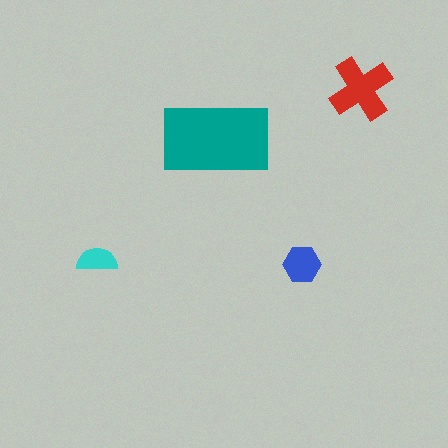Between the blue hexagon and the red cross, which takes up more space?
The red cross.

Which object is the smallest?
The cyan semicircle.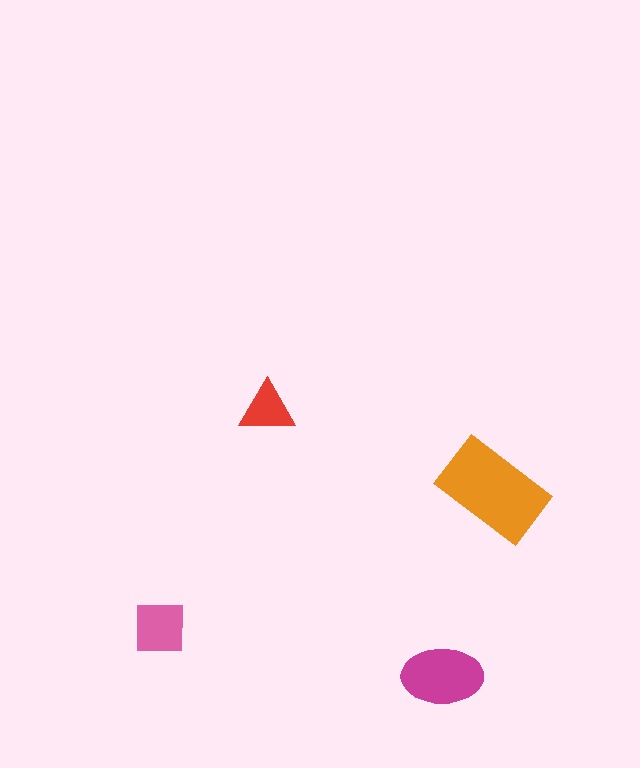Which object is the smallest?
The red triangle.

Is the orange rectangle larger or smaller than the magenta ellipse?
Larger.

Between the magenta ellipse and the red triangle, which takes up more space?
The magenta ellipse.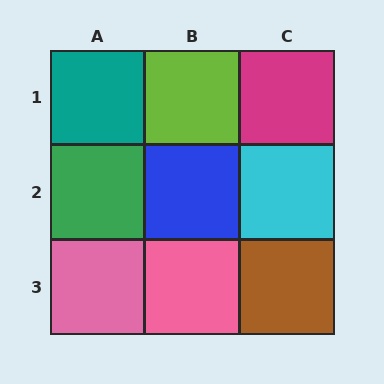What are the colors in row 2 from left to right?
Green, blue, cyan.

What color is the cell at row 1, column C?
Magenta.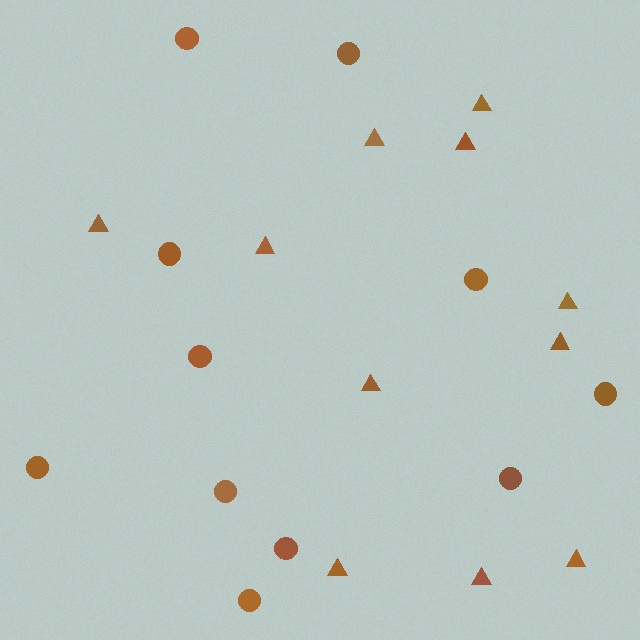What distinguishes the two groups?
There are 2 groups: one group of circles (11) and one group of triangles (11).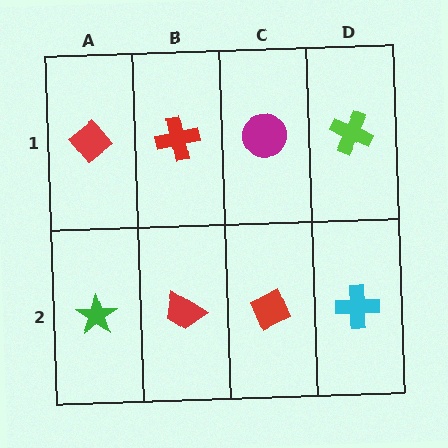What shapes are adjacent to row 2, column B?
A red cross (row 1, column B), a green star (row 2, column A), a red diamond (row 2, column C).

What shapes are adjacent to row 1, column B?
A red trapezoid (row 2, column B), a red diamond (row 1, column A), a magenta circle (row 1, column C).